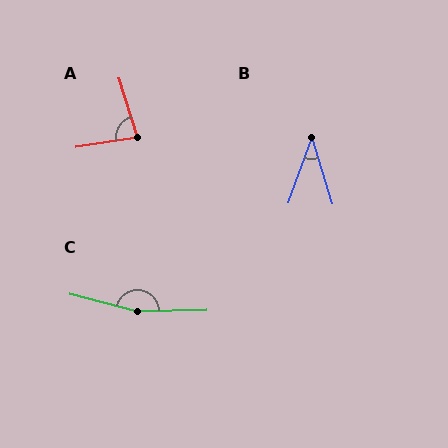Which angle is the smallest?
B, at approximately 36 degrees.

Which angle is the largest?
C, at approximately 164 degrees.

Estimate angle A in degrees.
Approximately 82 degrees.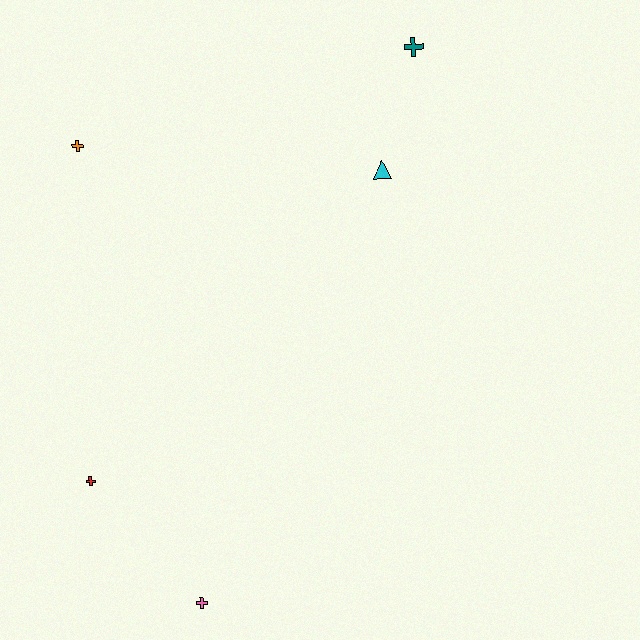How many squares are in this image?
There are no squares.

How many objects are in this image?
There are 5 objects.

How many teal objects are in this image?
There is 1 teal object.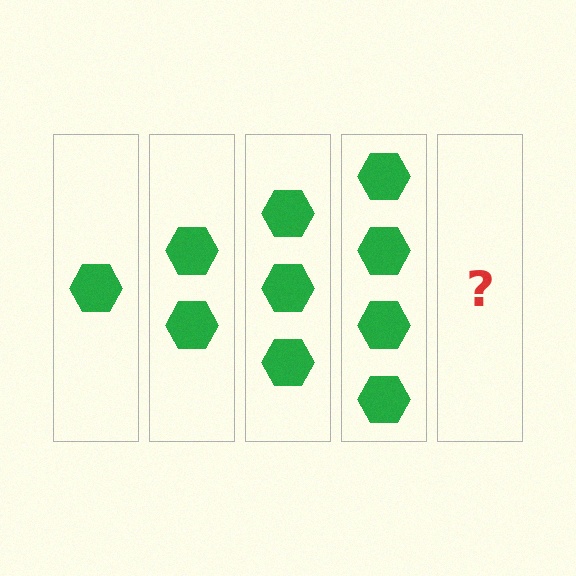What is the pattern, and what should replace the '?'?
The pattern is that each step adds one more hexagon. The '?' should be 5 hexagons.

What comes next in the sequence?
The next element should be 5 hexagons.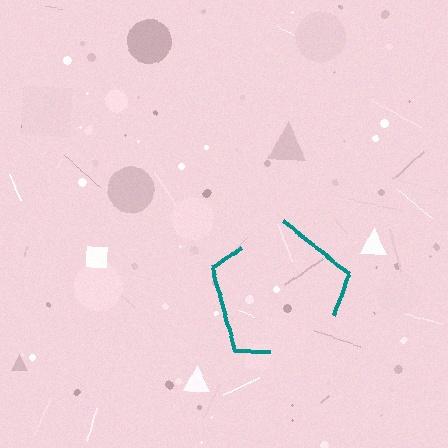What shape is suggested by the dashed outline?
The dashed outline suggests a pentagon.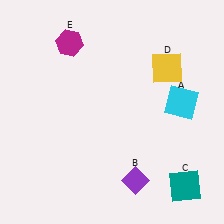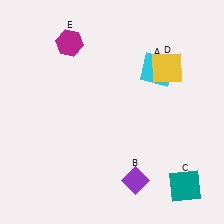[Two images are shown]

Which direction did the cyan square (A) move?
The cyan square (A) moved up.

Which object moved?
The cyan square (A) moved up.